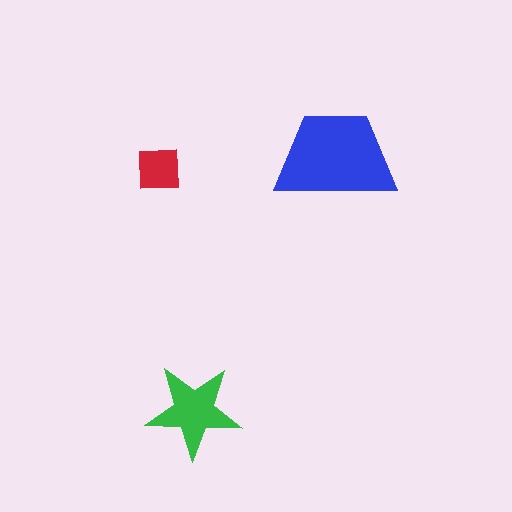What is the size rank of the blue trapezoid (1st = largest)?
1st.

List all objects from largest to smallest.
The blue trapezoid, the green star, the red square.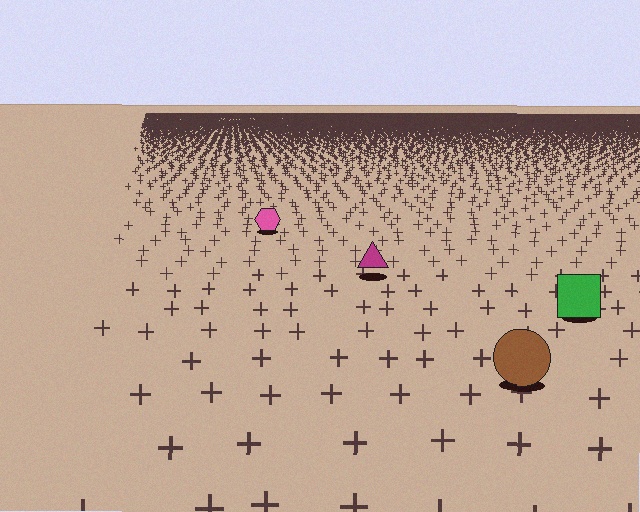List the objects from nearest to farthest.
From nearest to farthest: the brown circle, the green square, the magenta triangle, the pink hexagon.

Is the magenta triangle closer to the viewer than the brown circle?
No. The brown circle is closer — you can tell from the texture gradient: the ground texture is coarser near it.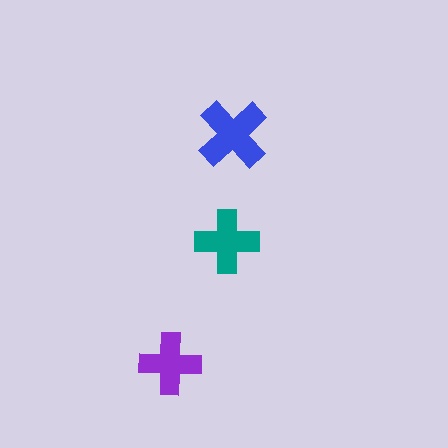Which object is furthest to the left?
The purple cross is leftmost.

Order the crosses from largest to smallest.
the blue one, the teal one, the purple one.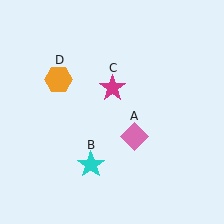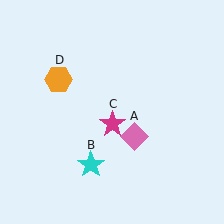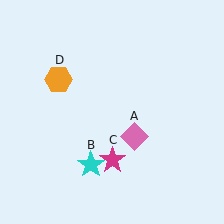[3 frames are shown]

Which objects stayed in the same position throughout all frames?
Pink diamond (object A) and cyan star (object B) and orange hexagon (object D) remained stationary.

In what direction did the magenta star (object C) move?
The magenta star (object C) moved down.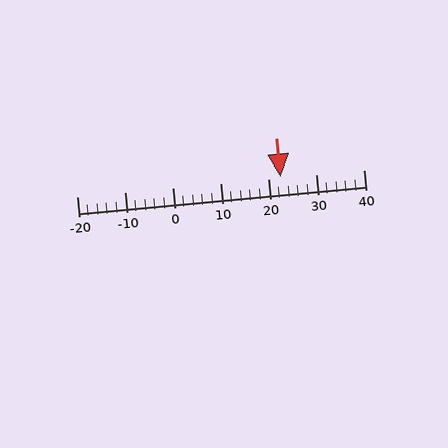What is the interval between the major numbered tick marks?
The major tick marks are spaced 10 units apart.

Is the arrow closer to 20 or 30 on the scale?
The arrow is closer to 20.